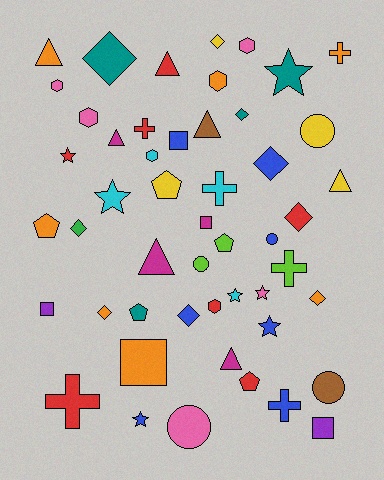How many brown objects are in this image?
There are 2 brown objects.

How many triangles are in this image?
There are 7 triangles.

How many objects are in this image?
There are 50 objects.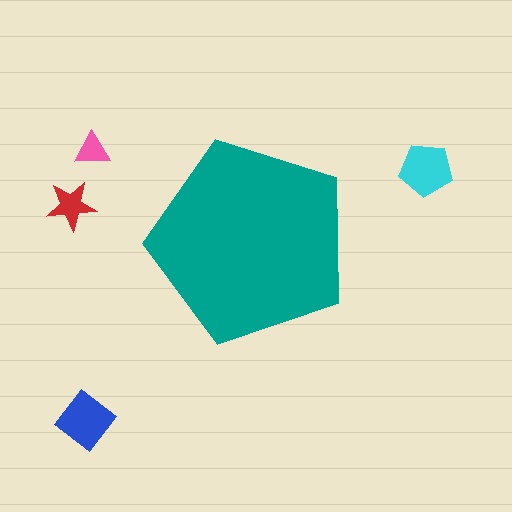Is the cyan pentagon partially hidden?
No, the cyan pentagon is fully visible.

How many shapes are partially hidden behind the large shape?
0 shapes are partially hidden.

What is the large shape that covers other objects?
A teal pentagon.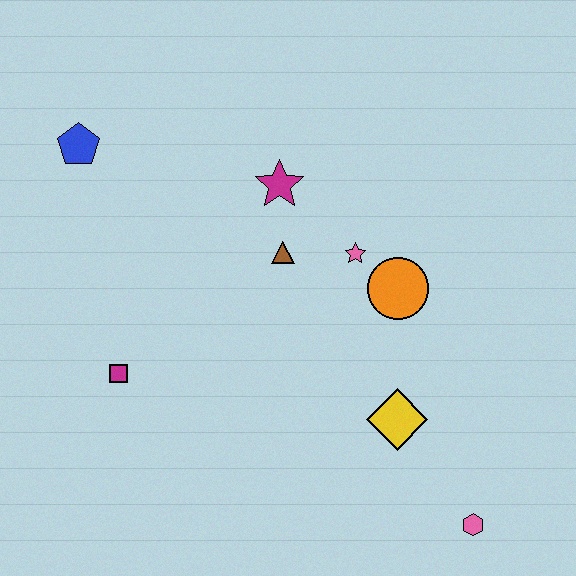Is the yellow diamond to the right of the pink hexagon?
No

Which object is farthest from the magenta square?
The pink hexagon is farthest from the magenta square.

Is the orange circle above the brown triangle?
No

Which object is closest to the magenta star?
The brown triangle is closest to the magenta star.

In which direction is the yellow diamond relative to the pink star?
The yellow diamond is below the pink star.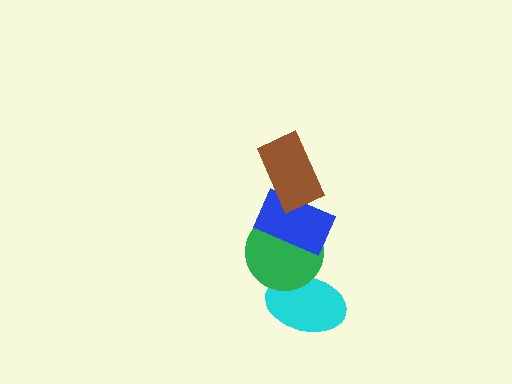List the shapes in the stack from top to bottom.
From top to bottom: the brown rectangle, the blue rectangle, the green circle, the cyan ellipse.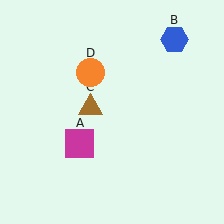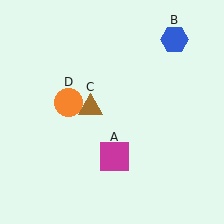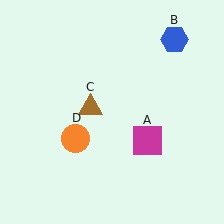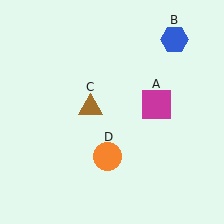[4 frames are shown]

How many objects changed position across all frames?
2 objects changed position: magenta square (object A), orange circle (object D).